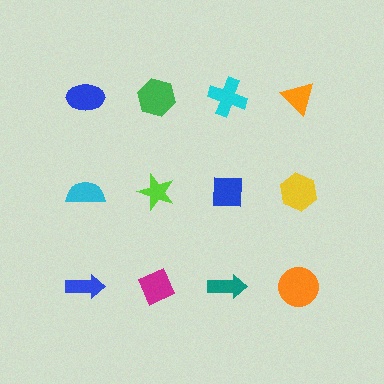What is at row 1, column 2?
A green hexagon.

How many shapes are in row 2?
4 shapes.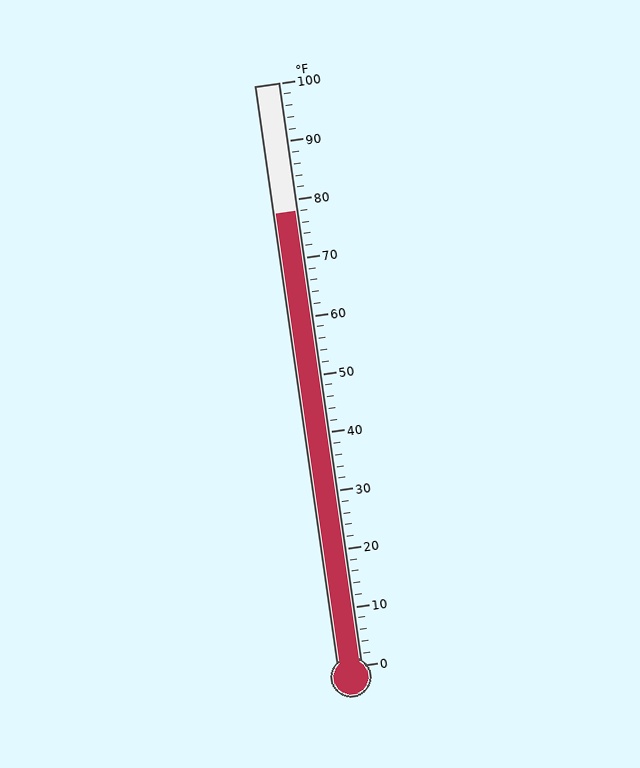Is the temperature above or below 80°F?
The temperature is below 80°F.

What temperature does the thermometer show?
The thermometer shows approximately 78°F.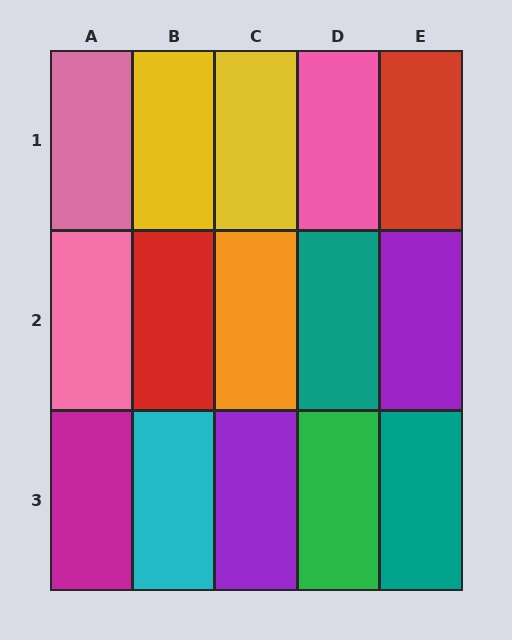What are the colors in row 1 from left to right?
Pink, yellow, yellow, pink, red.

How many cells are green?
1 cell is green.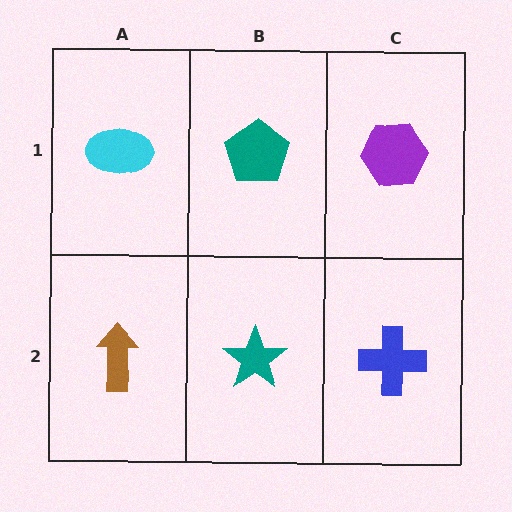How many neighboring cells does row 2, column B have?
3.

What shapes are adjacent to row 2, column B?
A teal pentagon (row 1, column B), a brown arrow (row 2, column A), a blue cross (row 2, column C).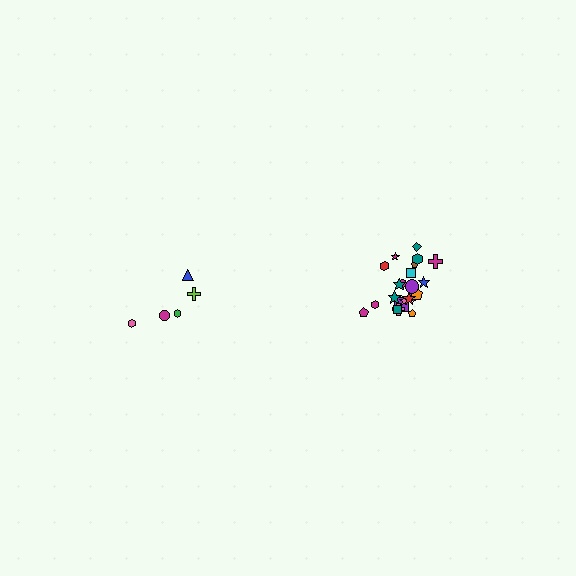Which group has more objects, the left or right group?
The right group.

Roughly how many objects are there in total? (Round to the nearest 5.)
Roughly 25 objects in total.